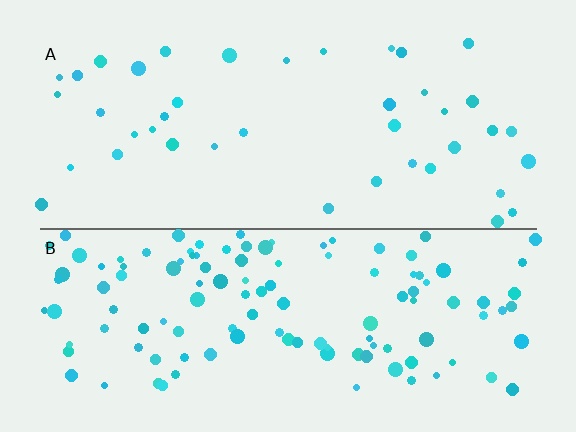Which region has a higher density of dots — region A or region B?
B (the bottom).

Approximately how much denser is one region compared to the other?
Approximately 3.0× — region B over region A.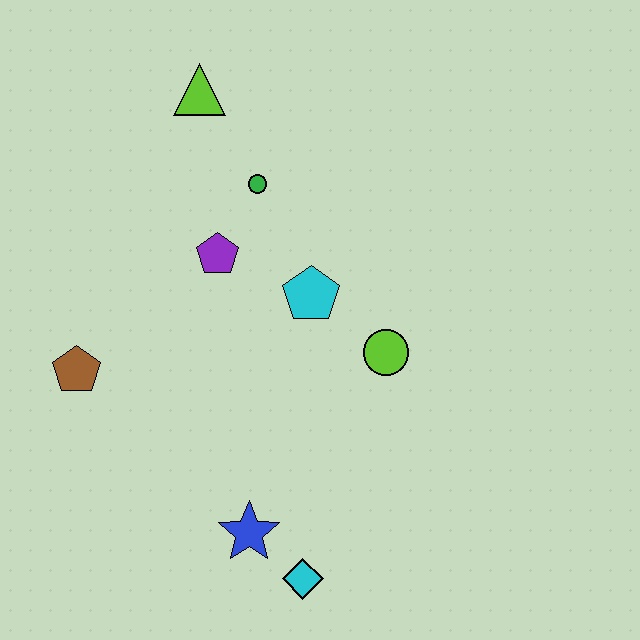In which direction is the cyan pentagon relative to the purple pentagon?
The cyan pentagon is to the right of the purple pentagon.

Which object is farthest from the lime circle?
The lime triangle is farthest from the lime circle.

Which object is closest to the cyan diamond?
The blue star is closest to the cyan diamond.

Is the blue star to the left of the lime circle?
Yes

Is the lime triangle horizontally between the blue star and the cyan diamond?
No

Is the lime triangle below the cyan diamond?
No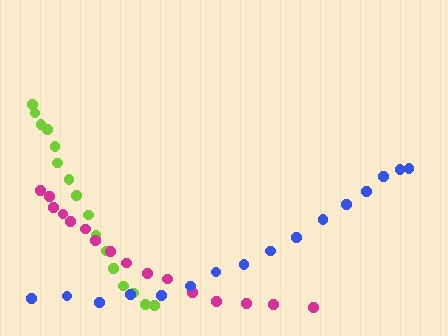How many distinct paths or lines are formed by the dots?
There are 3 distinct paths.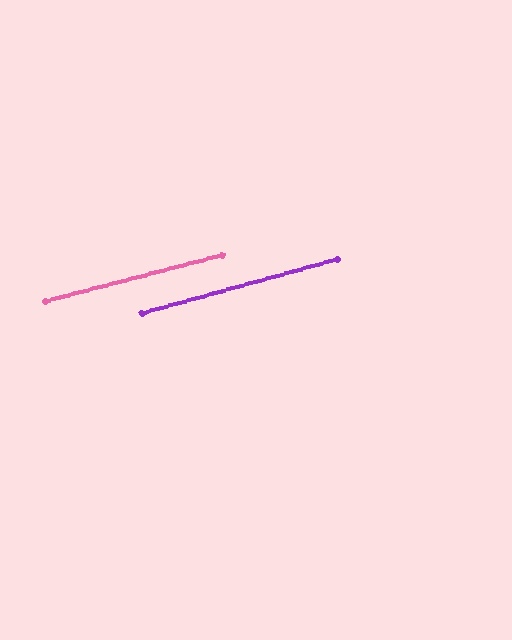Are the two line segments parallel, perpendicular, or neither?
Parallel — their directions differ by only 0.6°.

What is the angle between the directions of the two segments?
Approximately 1 degree.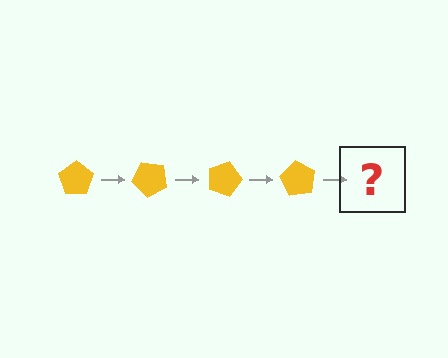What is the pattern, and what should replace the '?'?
The pattern is that the pentagon rotates 45 degrees each step. The '?' should be a yellow pentagon rotated 180 degrees.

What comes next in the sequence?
The next element should be a yellow pentagon rotated 180 degrees.